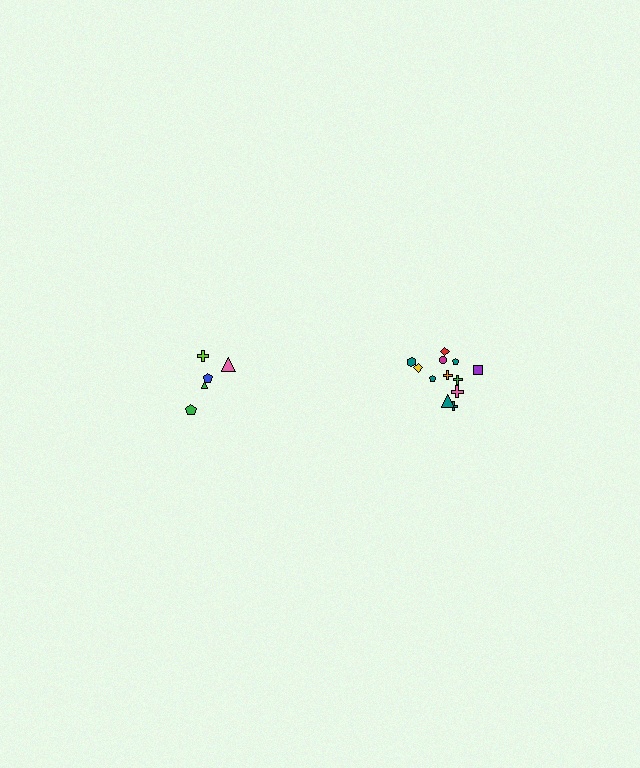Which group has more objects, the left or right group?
The right group.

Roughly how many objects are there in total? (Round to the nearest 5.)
Roughly 15 objects in total.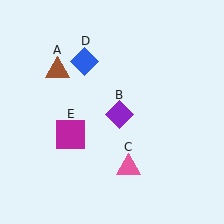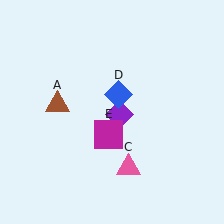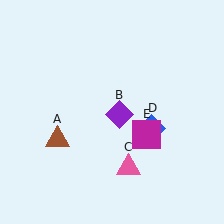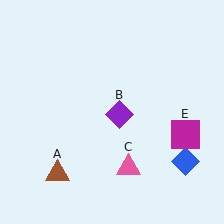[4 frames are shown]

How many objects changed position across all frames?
3 objects changed position: brown triangle (object A), blue diamond (object D), magenta square (object E).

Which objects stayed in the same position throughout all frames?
Purple diamond (object B) and pink triangle (object C) remained stationary.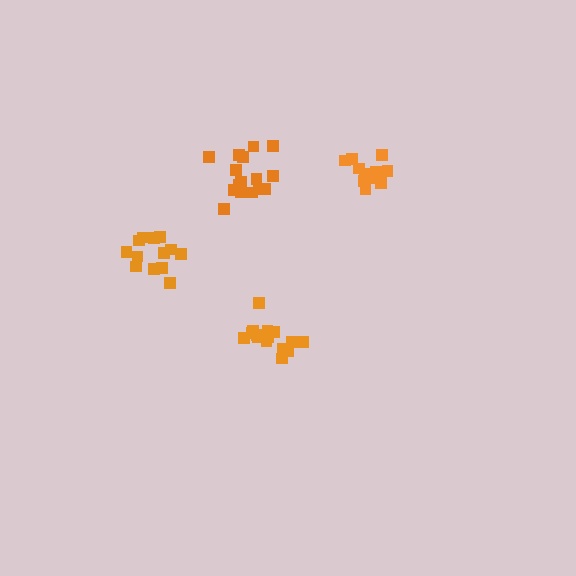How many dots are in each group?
Group 1: 15 dots, Group 2: 13 dots, Group 3: 16 dots, Group 4: 12 dots (56 total).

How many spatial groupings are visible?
There are 4 spatial groupings.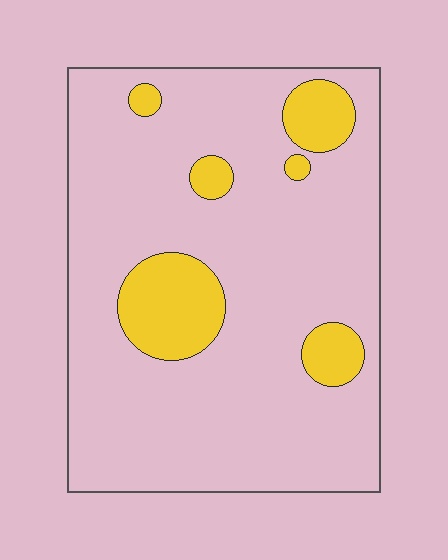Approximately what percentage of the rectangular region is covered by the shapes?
Approximately 15%.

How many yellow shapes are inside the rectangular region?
6.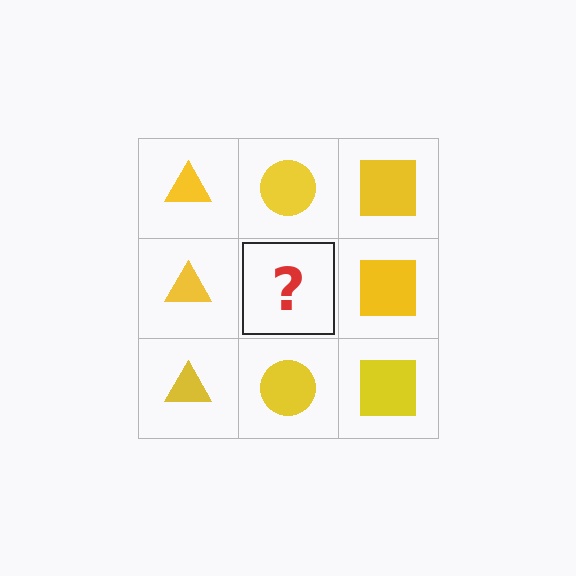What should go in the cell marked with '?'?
The missing cell should contain a yellow circle.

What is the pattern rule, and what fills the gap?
The rule is that each column has a consistent shape. The gap should be filled with a yellow circle.